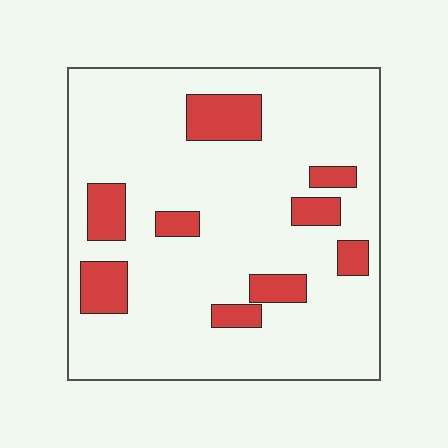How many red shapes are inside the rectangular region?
9.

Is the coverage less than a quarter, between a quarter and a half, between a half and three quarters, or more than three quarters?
Less than a quarter.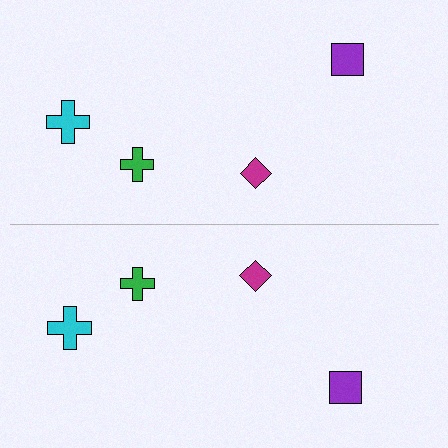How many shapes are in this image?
There are 8 shapes in this image.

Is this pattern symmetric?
Yes, this pattern has bilateral (reflection) symmetry.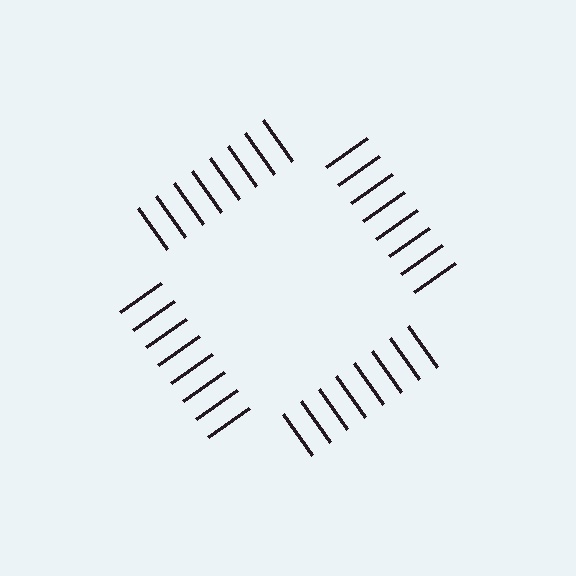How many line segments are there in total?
32 — 8 along each of the 4 edges.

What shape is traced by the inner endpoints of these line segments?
An illusory square — the line segments terminate on its edges but no continuous stroke is drawn.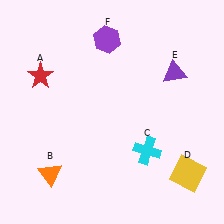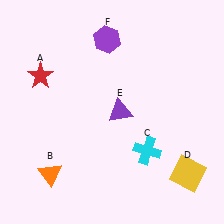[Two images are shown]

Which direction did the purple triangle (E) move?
The purple triangle (E) moved left.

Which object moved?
The purple triangle (E) moved left.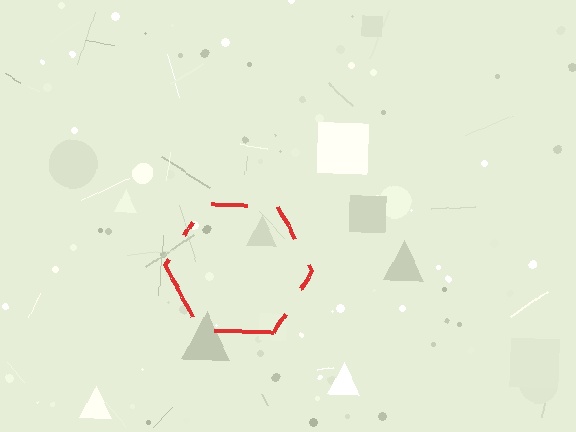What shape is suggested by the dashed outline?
The dashed outline suggests a hexagon.